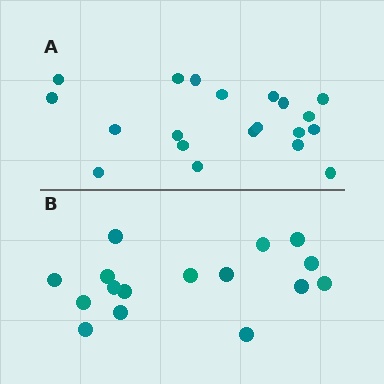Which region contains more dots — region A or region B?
Region A (the top region) has more dots.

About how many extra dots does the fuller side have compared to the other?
Region A has about 4 more dots than region B.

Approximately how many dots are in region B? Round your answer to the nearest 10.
About 20 dots. (The exact count is 16, which rounds to 20.)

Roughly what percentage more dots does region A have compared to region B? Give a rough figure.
About 25% more.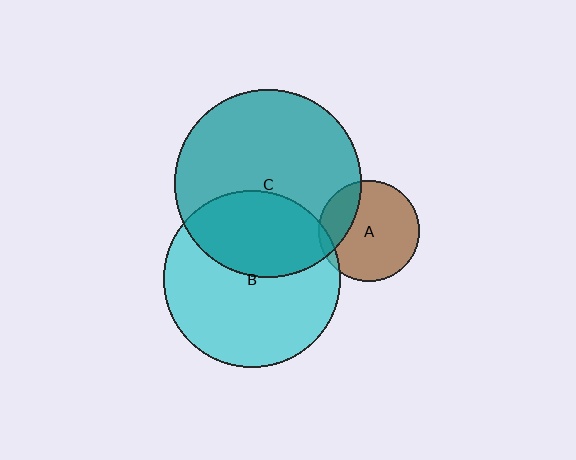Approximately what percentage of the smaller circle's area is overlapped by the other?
Approximately 5%.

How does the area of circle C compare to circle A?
Approximately 3.5 times.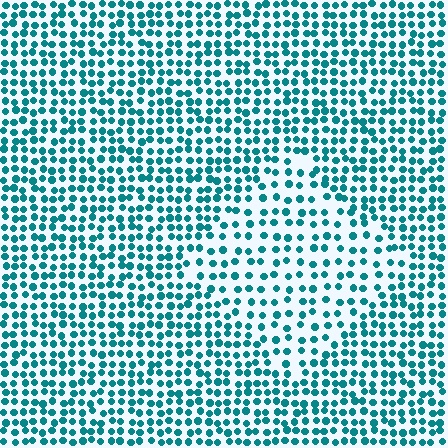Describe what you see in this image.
The image contains small teal elements arranged at two different densities. A diamond-shaped region is visible where the elements are less densely packed than the surrounding area.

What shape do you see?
I see a diamond.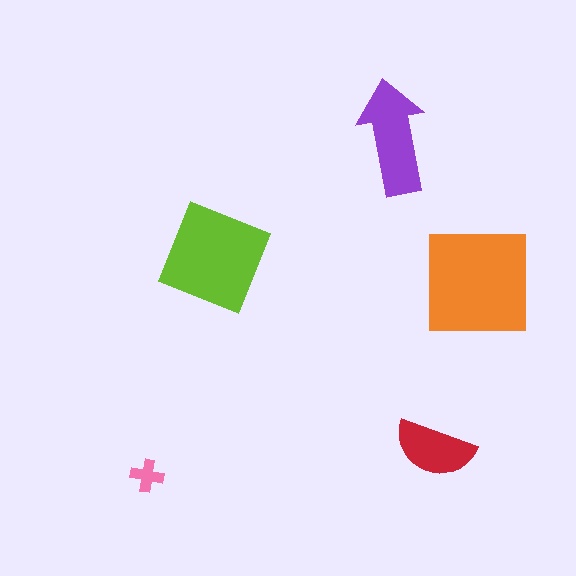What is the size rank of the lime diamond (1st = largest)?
2nd.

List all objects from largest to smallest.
The orange square, the lime diamond, the purple arrow, the red semicircle, the pink cross.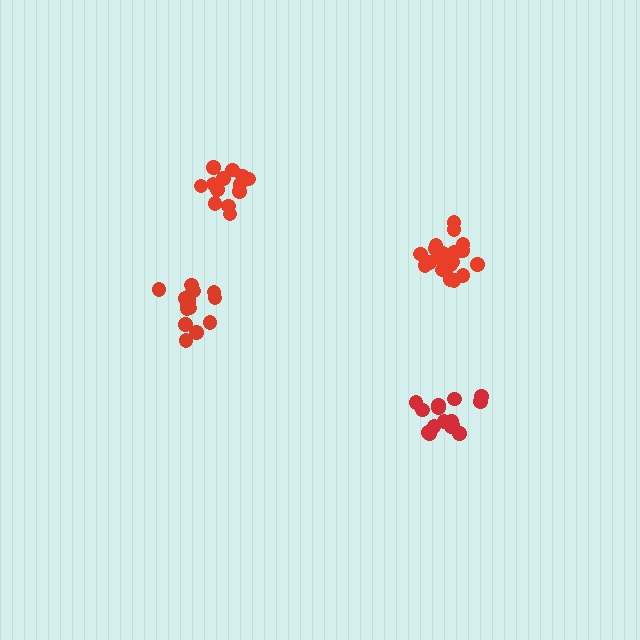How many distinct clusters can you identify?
There are 4 distinct clusters.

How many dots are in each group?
Group 1: 15 dots, Group 2: 16 dots, Group 3: 21 dots, Group 4: 15 dots (67 total).